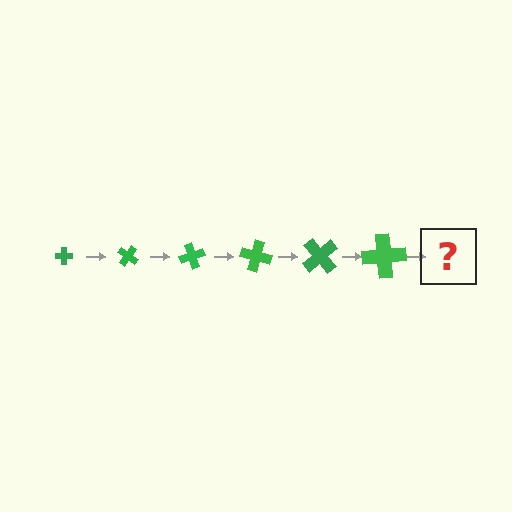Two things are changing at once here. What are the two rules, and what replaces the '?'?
The two rules are that the cross grows larger each step and it rotates 35 degrees each step. The '?' should be a cross, larger than the previous one and rotated 210 degrees from the start.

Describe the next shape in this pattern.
It should be a cross, larger than the previous one and rotated 210 degrees from the start.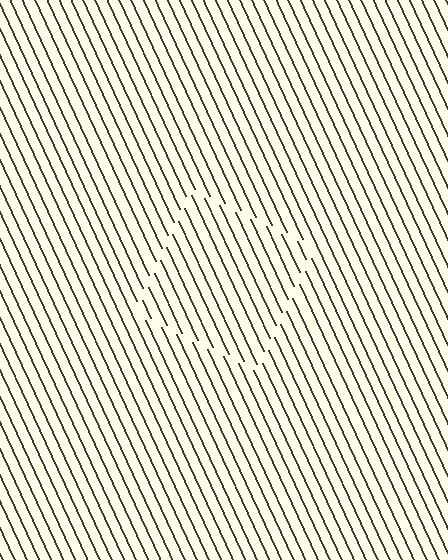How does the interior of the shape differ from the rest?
The interior of the shape contains the same grating, shifted by half a period — the contour is defined by the phase discontinuity where line-ends from the inner and outer gratings abut.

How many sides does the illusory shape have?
4 sides — the line-ends trace a square.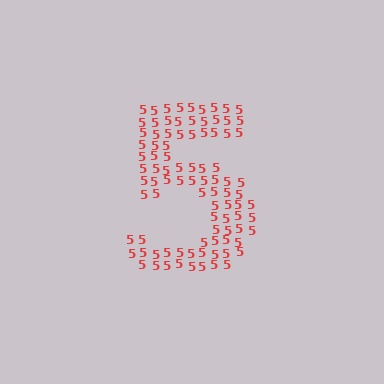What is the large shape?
The large shape is the digit 5.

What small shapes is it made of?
It is made of small digit 5's.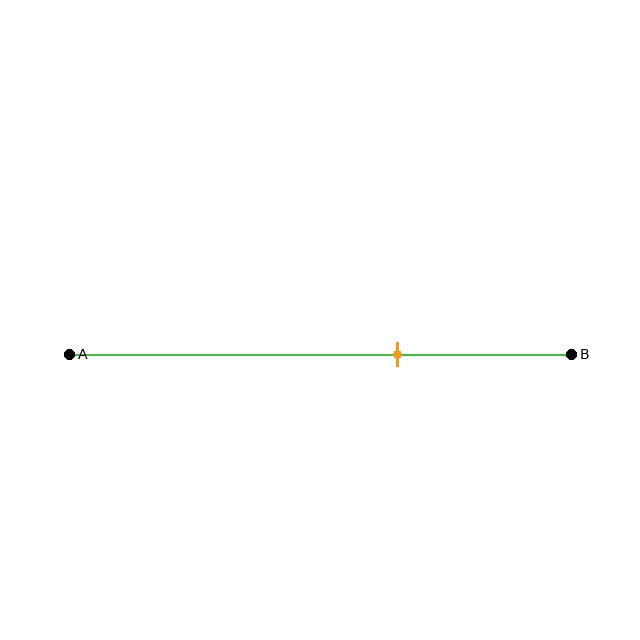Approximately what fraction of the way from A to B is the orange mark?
The orange mark is approximately 65% of the way from A to B.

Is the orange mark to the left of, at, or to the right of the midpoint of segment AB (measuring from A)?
The orange mark is to the right of the midpoint of segment AB.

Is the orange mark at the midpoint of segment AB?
No, the mark is at about 65% from A, not at the 50% midpoint.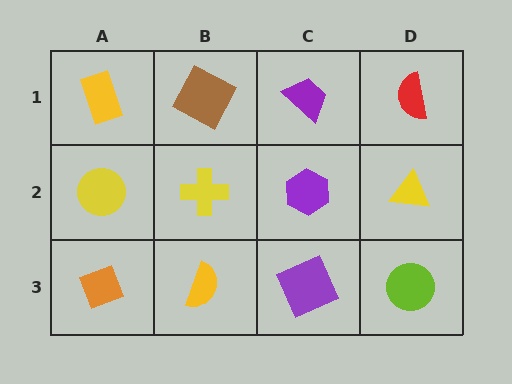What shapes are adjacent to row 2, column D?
A red semicircle (row 1, column D), a lime circle (row 3, column D), a purple hexagon (row 2, column C).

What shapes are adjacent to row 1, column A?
A yellow circle (row 2, column A), a brown square (row 1, column B).